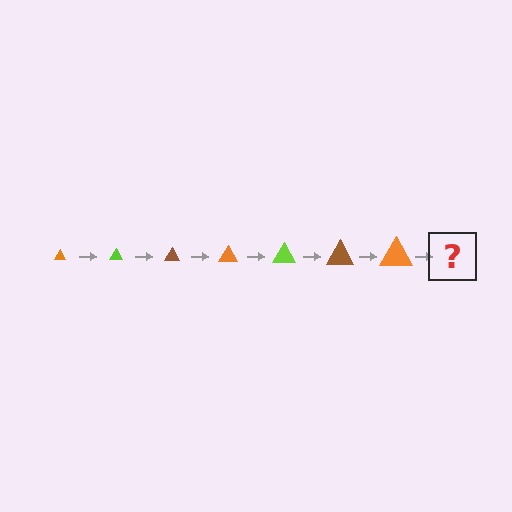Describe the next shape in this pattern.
It should be a lime triangle, larger than the previous one.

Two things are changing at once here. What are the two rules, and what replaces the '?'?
The two rules are that the triangle grows larger each step and the color cycles through orange, lime, and brown. The '?' should be a lime triangle, larger than the previous one.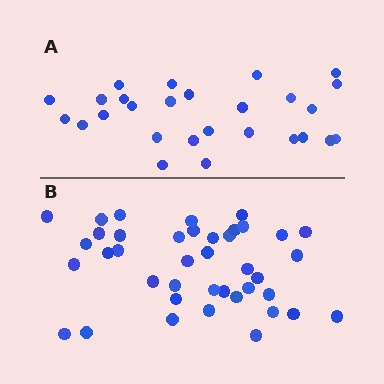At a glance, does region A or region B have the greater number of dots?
Region B (the bottom region) has more dots.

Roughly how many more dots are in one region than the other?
Region B has approximately 15 more dots than region A.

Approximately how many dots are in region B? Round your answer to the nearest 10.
About 40 dots.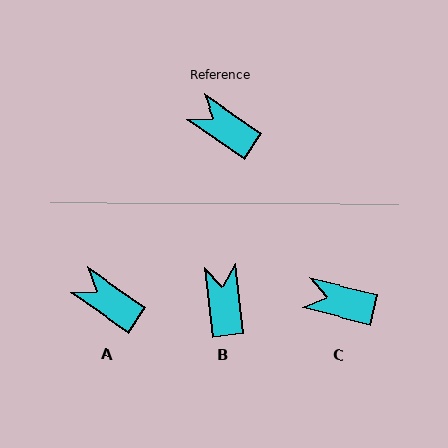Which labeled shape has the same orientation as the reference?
A.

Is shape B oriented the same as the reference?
No, it is off by about 49 degrees.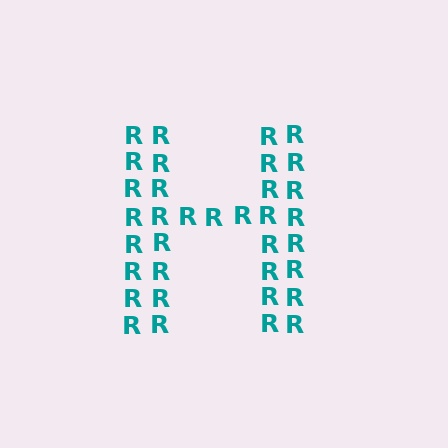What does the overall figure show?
The overall figure shows the letter H.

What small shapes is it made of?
It is made of small letter R's.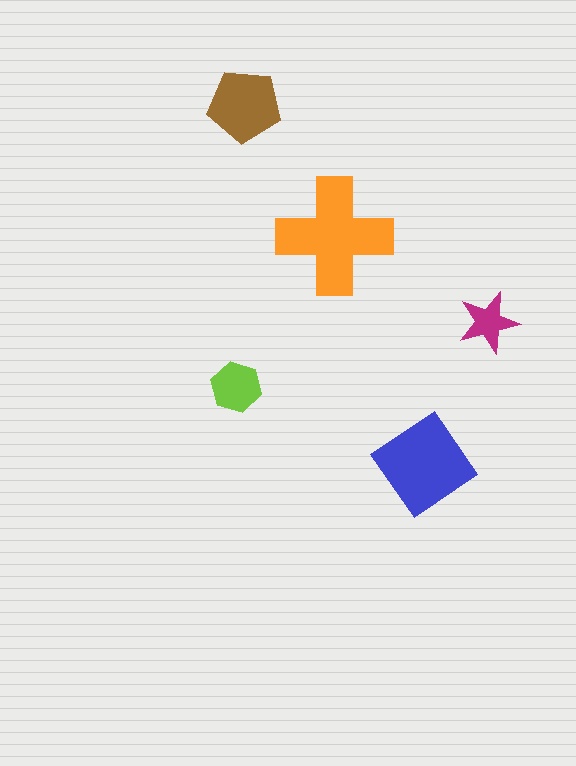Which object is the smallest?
The magenta star.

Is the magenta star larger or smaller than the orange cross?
Smaller.